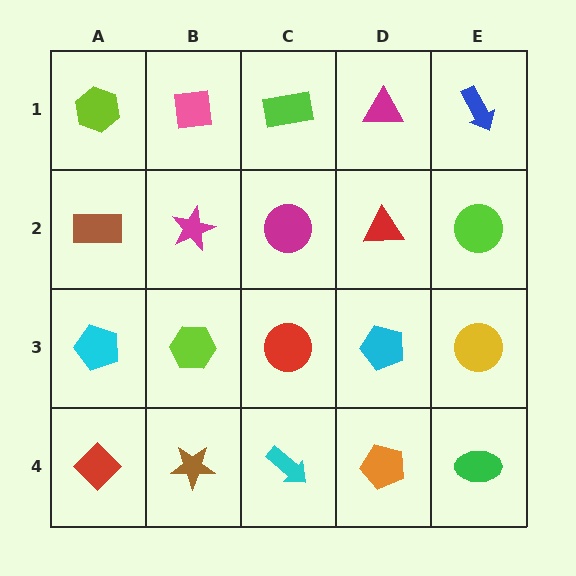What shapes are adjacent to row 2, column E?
A blue arrow (row 1, column E), a yellow circle (row 3, column E), a red triangle (row 2, column D).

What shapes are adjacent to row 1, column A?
A brown rectangle (row 2, column A), a pink square (row 1, column B).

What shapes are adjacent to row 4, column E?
A yellow circle (row 3, column E), an orange pentagon (row 4, column D).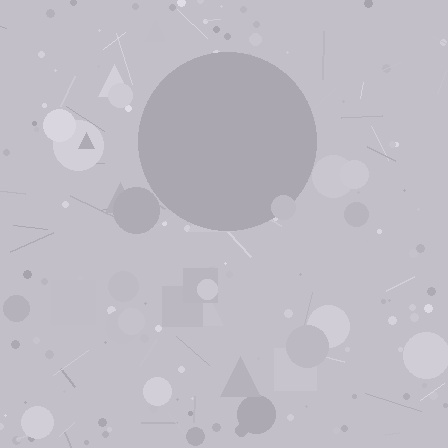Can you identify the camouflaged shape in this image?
The camouflaged shape is a circle.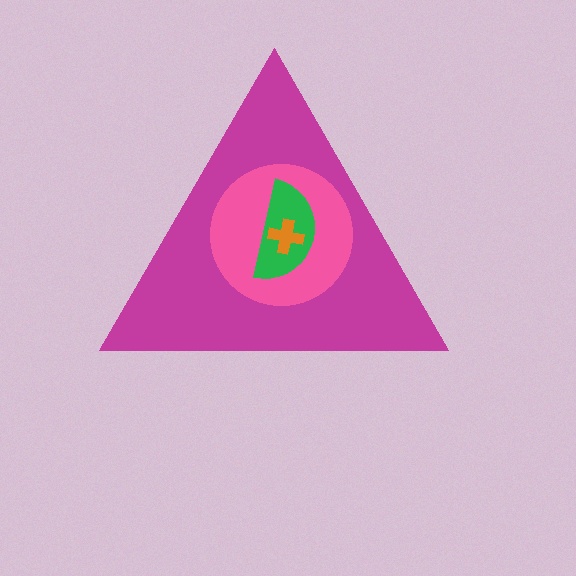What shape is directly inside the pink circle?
The green semicircle.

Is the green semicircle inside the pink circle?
Yes.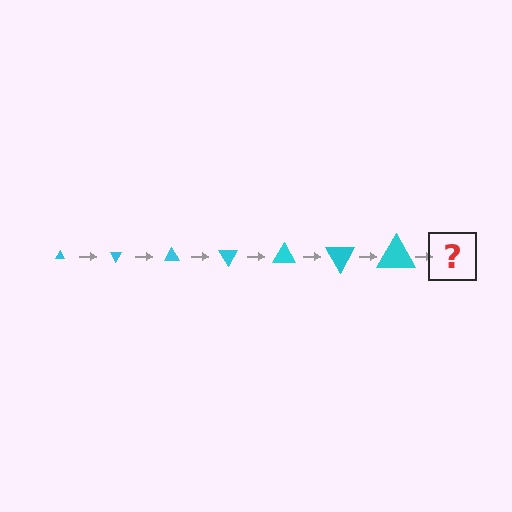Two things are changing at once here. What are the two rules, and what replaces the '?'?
The two rules are that the triangle grows larger each step and it rotates 60 degrees each step. The '?' should be a triangle, larger than the previous one and rotated 420 degrees from the start.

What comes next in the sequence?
The next element should be a triangle, larger than the previous one and rotated 420 degrees from the start.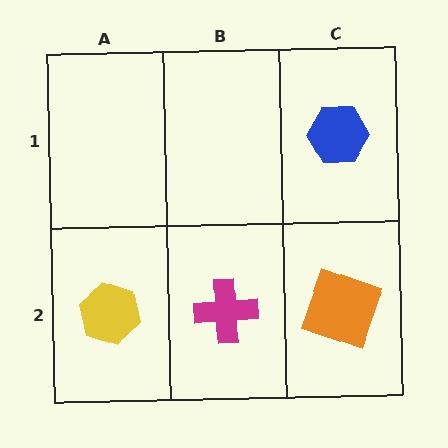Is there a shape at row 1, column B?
No, that cell is empty.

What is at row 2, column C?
An orange square.